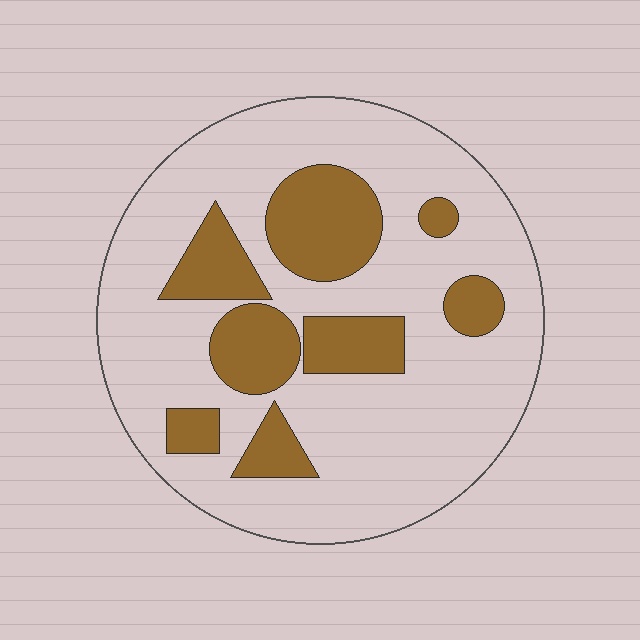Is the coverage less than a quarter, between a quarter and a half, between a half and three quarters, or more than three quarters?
Between a quarter and a half.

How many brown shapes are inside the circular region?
8.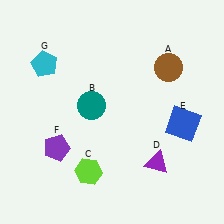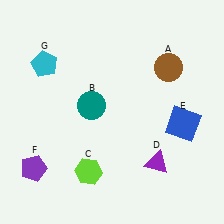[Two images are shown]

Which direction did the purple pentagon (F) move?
The purple pentagon (F) moved left.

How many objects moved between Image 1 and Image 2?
1 object moved between the two images.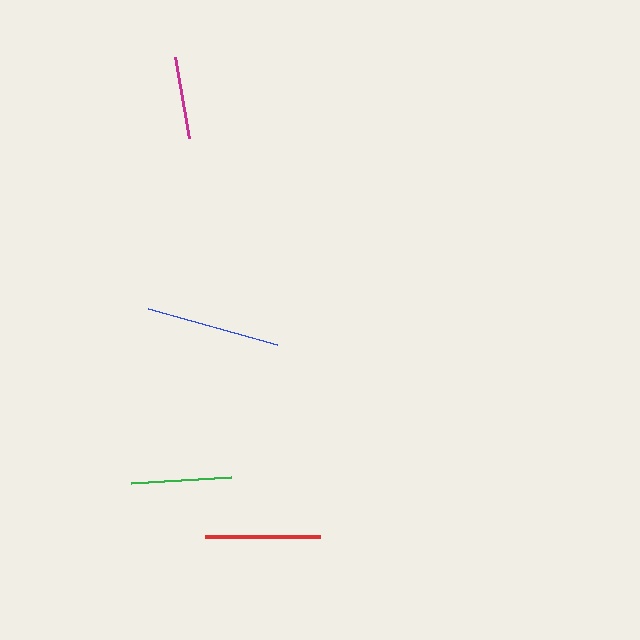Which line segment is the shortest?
The magenta line is the shortest at approximately 82 pixels.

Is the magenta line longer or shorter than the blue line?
The blue line is longer than the magenta line.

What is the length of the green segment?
The green segment is approximately 100 pixels long.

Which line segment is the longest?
The blue line is the longest at approximately 134 pixels.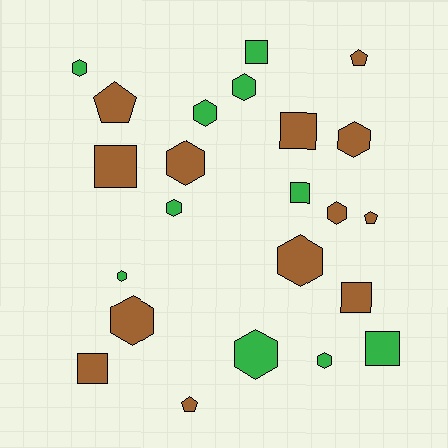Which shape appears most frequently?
Hexagon, with 12 objects.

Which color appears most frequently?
Brown, with 13 objects.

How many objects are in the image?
There are 23 objects.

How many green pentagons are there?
There are no green pentagons.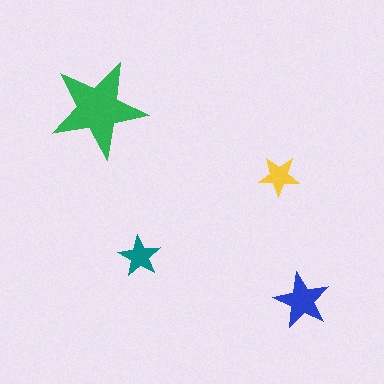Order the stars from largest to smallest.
the green one, the blue one, the teal one, the yellow one.